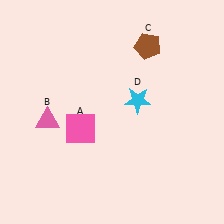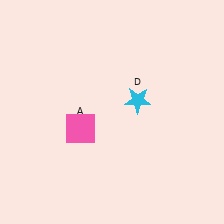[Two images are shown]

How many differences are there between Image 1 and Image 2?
There are 2 differences between the two images.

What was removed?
The pink triangle (B), the brown pentagon (C) were removed in Image 2.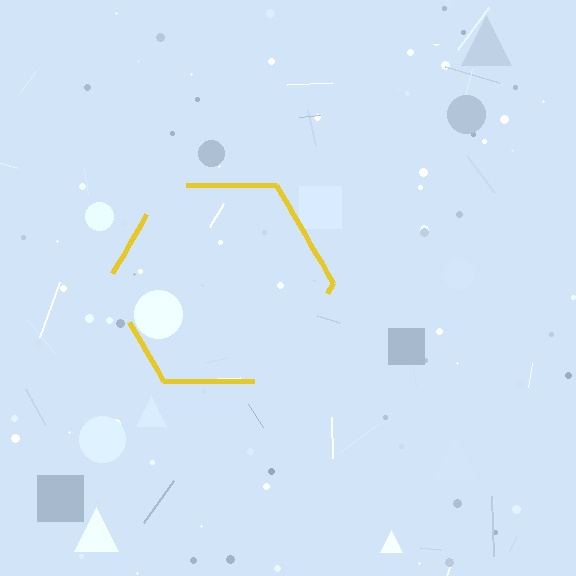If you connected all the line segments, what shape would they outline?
They would outline a hexagon.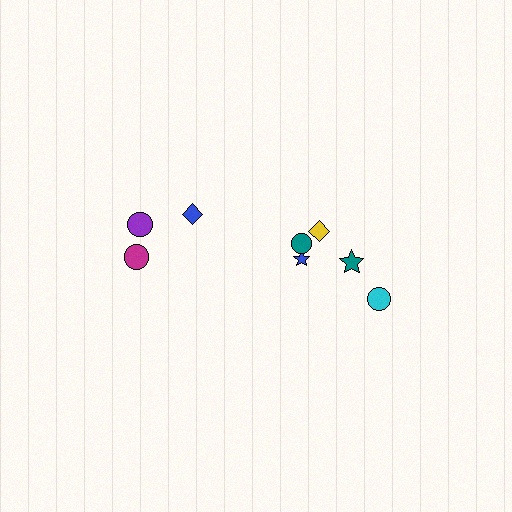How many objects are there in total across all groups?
There are 8 objects.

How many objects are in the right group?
There are 5 objects.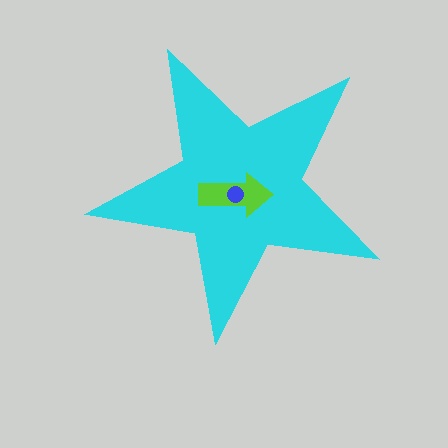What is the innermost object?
The blue circle.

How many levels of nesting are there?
3.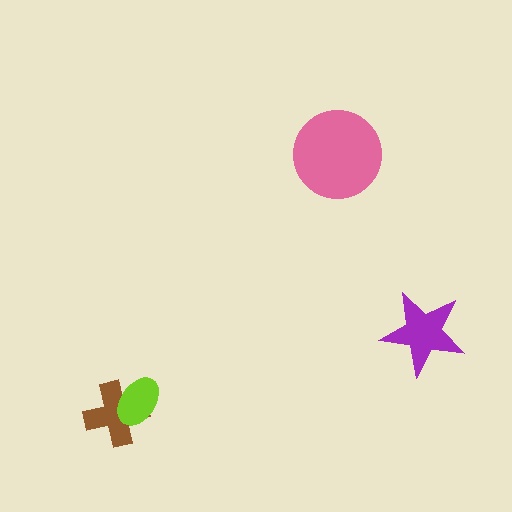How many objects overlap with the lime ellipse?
1 object overlaps with the lime ellipse.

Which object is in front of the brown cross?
The lime ellipse is in front of the brown cross.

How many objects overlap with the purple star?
0 objects overlap with the purple star.